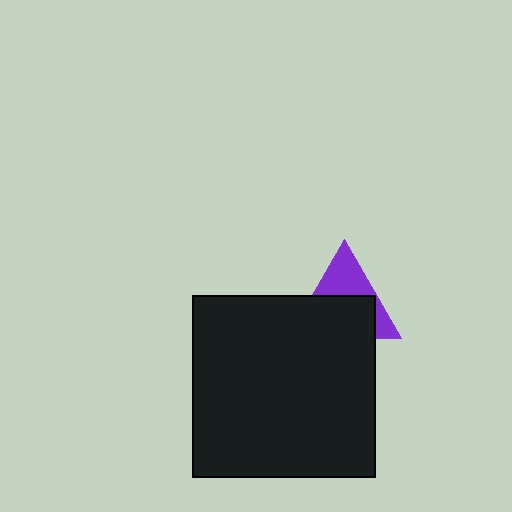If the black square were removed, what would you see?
You would see the complete purple triangle.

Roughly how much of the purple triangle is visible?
A small part of it is visible (roughly 43%).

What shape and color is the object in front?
The object in front is a black square.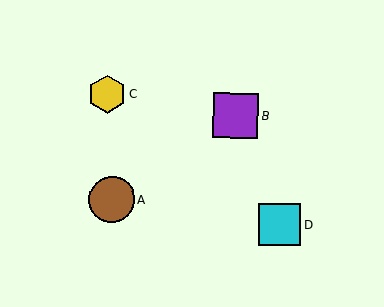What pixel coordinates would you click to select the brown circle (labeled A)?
Click at (112, 200) to select the brown circle A.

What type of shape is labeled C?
Shape C is a yellow hexagon.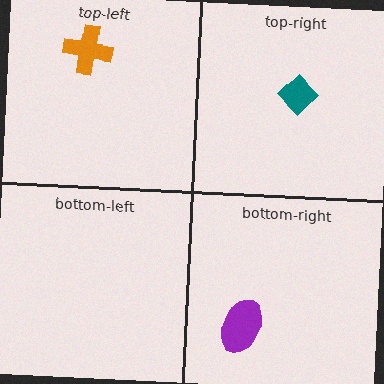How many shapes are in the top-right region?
1.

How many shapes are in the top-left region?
1.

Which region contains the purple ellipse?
The bottom-right region.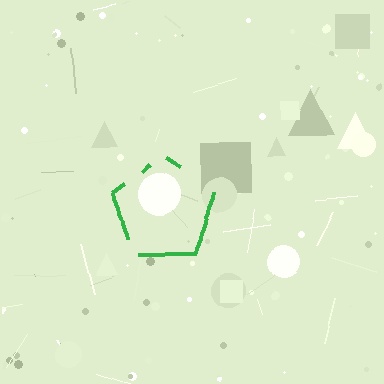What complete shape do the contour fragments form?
The contour fragments form a pentagon.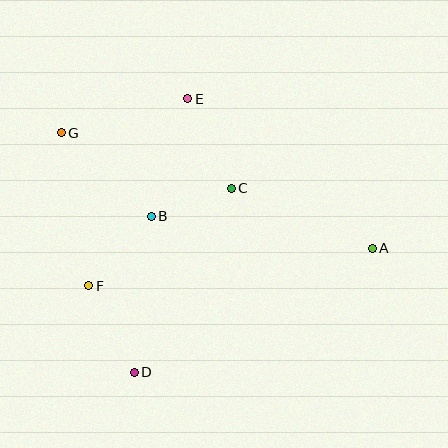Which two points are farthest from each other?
Points A and G are farthest from each other.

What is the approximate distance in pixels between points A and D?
The distance between A and D is approximately 268 pixels.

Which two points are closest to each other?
Points B and C are closest to each other.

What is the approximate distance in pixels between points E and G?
The distance between E and G is approximately 131 pixels.